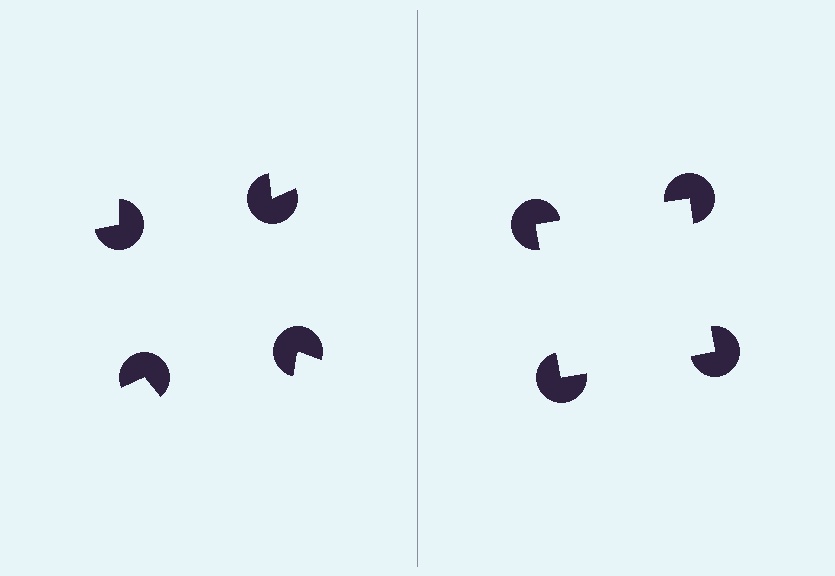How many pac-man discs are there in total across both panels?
8 — 4 on each side.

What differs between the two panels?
The pac-man discs are positioned identically on both sides; only the wedge orientations differ. On the right they align to a square; on the left they are misaligned.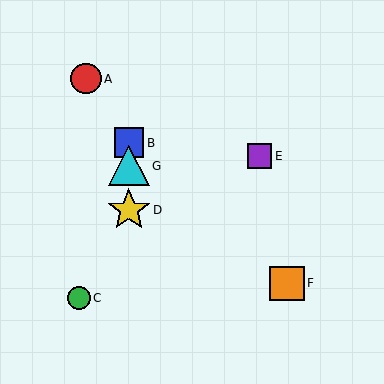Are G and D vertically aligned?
Yes, both are at x≈129.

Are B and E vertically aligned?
No, B is at x≈129 and E is at x≈260.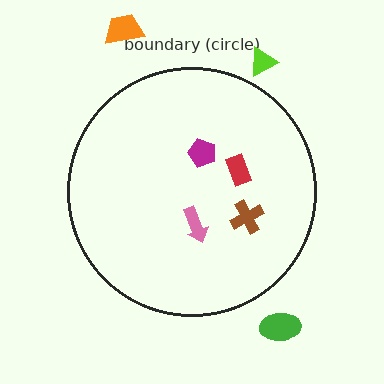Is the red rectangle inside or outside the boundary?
Inside.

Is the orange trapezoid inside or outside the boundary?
Outside.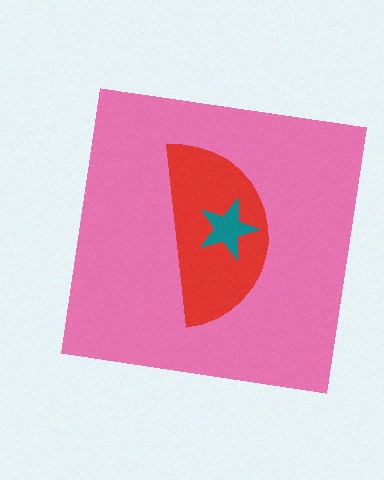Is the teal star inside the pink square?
Yes.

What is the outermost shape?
The pink square.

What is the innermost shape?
The teal star.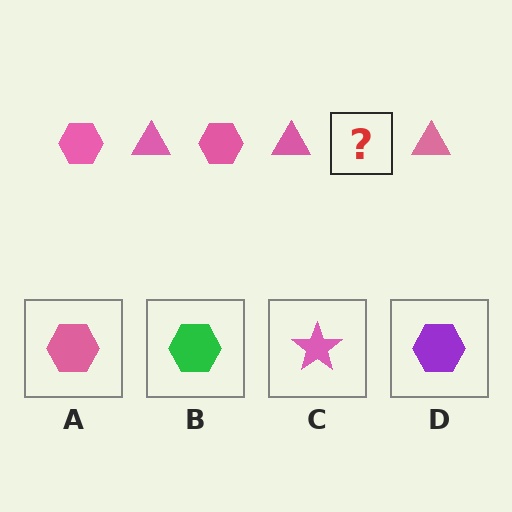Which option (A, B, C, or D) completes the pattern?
A.